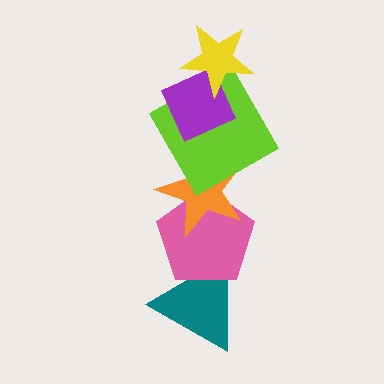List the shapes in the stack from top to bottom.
From top to bottom: the yellow star, the purple diamond, the lime square, the orange star, the pink pentagon, the teal triangle.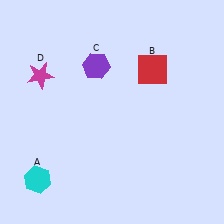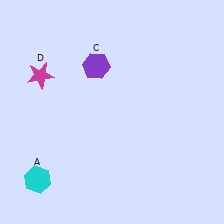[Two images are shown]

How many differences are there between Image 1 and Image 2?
There is 1 difference between the two images.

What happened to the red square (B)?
The red square (B) was removed in Image 2. It was in the top-right area of Image 1.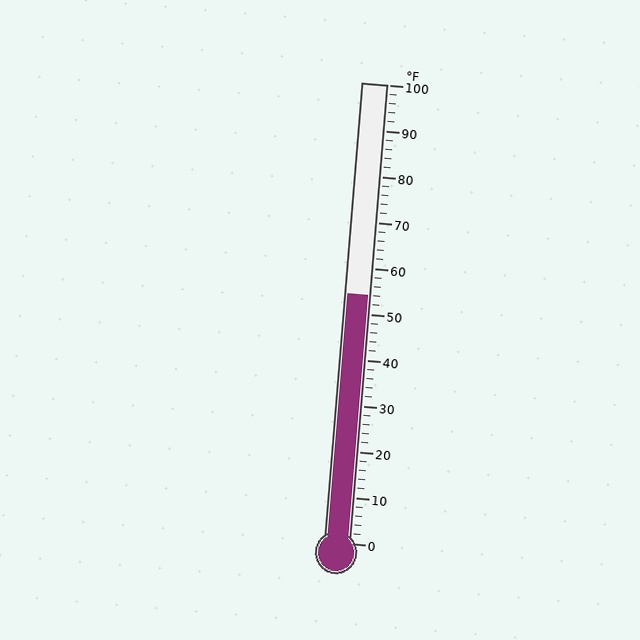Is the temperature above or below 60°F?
The temperature is below 60°F.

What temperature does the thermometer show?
The thermometer shows approximately 54°F.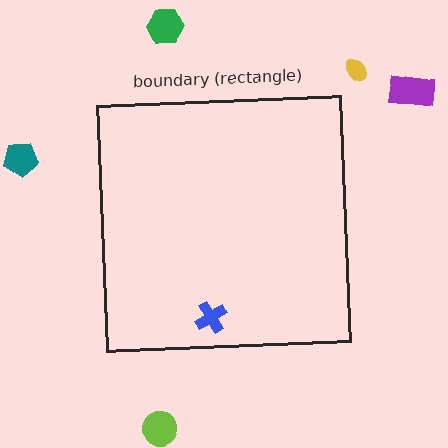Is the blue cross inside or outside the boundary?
Inside.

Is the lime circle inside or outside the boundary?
Outside.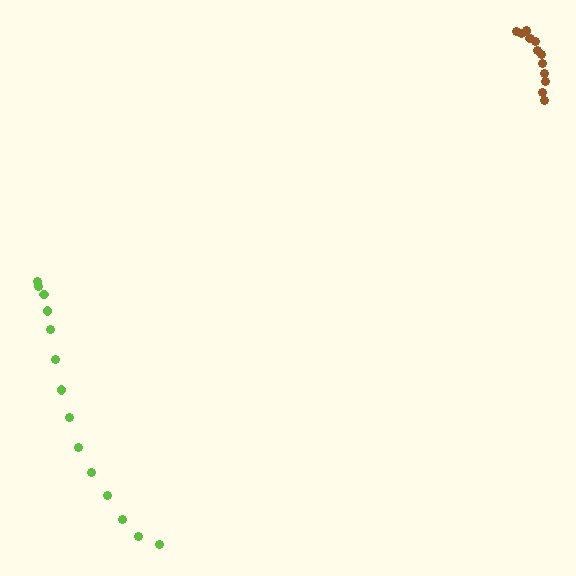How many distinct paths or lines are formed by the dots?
There are 2 distinct paths.